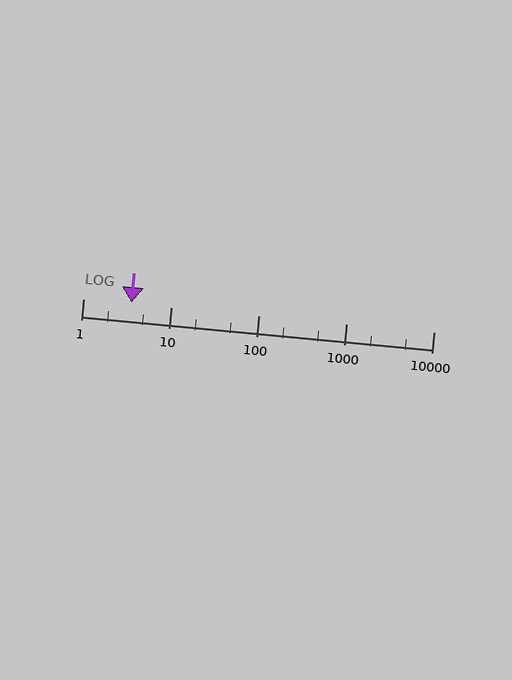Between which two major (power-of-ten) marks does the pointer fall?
The pointer is between 1 and 10.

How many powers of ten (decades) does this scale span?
The scale spans 4 decades, from 1 to 10000.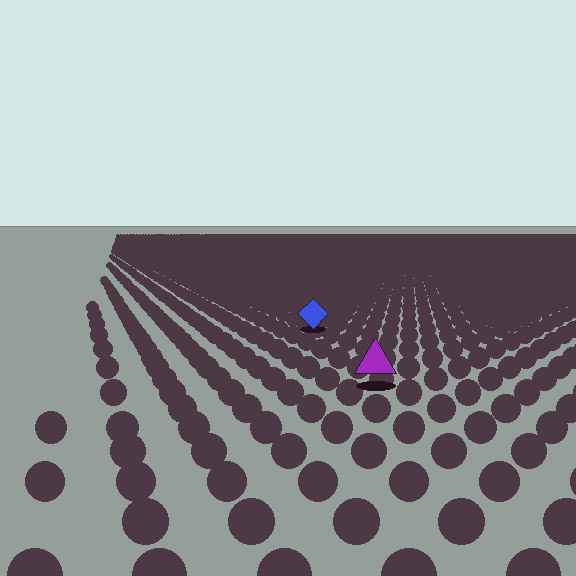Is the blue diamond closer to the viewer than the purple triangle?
No. The purple triangle is closer — you can tell from the texture gradient: the ground texture is coarser near it.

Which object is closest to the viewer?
The purple triangle is closest. The texture marks near it are larger and more spread out.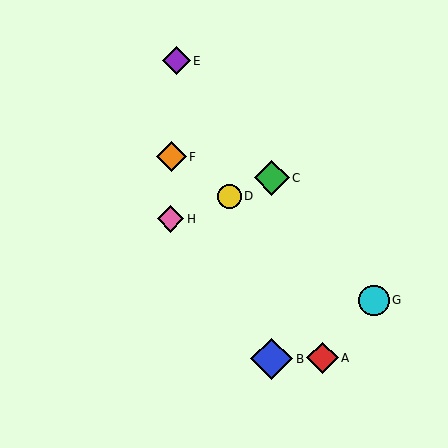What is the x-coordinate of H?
Object H is at x≈171.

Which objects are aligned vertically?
Objects B, C are aligned vertically.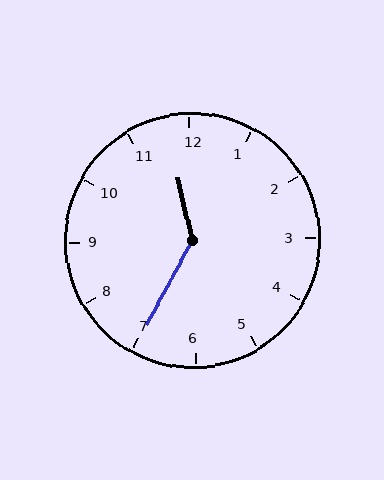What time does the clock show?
11:35.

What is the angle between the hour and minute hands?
Approximately 138 degrees.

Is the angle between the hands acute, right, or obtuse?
It is obtuse.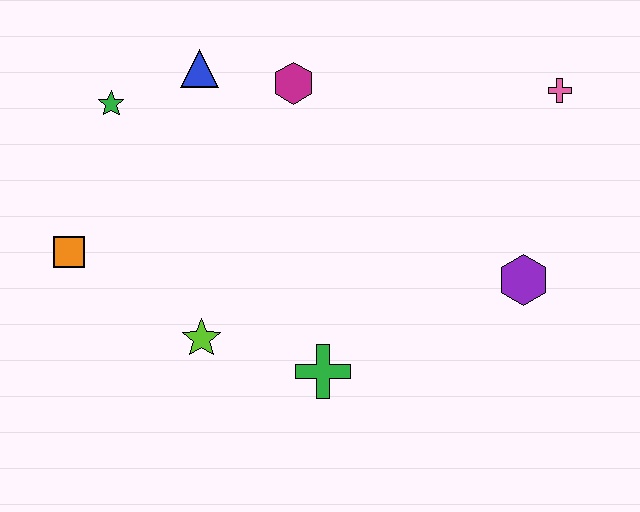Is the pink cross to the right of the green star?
Yes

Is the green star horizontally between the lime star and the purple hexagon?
No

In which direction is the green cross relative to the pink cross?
The green cross is below the pink cross.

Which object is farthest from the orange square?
The pink cross is farthest from the orange square.